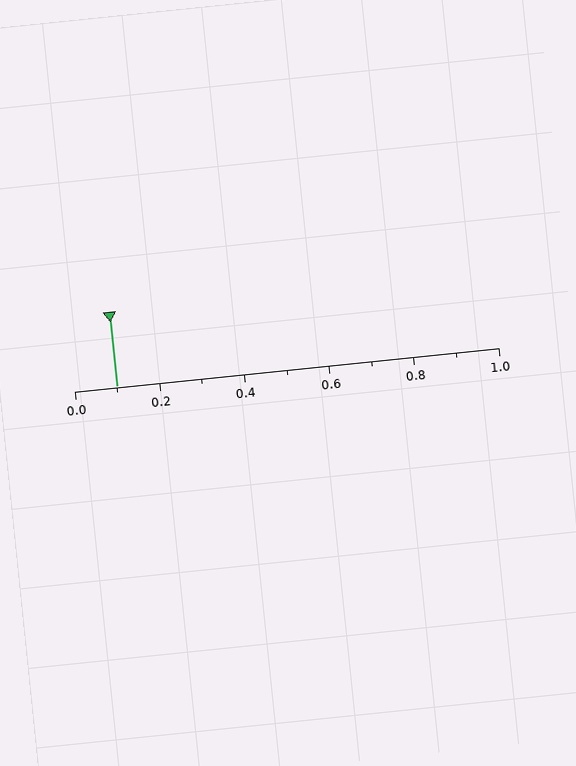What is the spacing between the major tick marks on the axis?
The major ticks are spaced 0.2 apart.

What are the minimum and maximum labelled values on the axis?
The axis runs from 0.0 to 1.0.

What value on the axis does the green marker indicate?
The marker indicates approximately 0.1.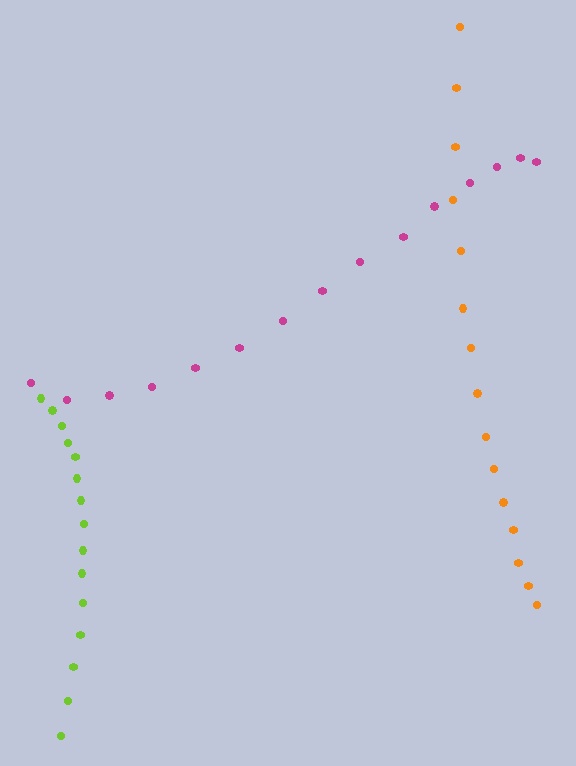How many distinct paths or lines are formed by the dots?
There are 3 distinct paths.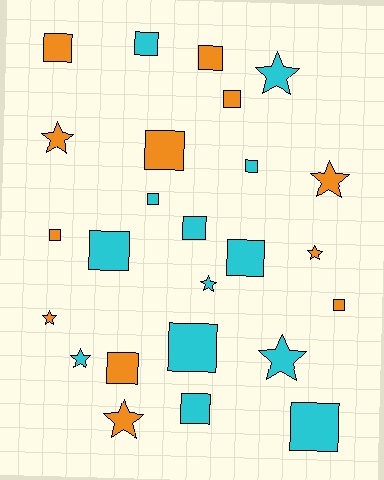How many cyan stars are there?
There are 4 cyan stars.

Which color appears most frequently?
Cyan, with 13 objects.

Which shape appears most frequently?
Square, with 16 objects.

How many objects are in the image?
There are 25 objects.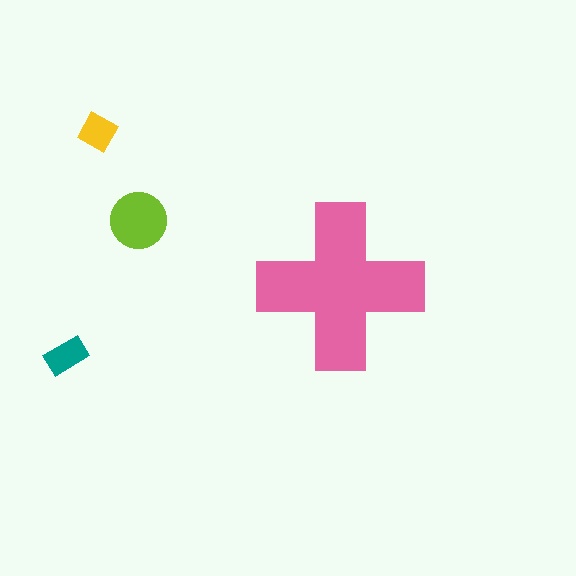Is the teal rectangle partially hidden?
No, the teal rectangle is fully visible.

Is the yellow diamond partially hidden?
No, the yellow diamond is fully visible.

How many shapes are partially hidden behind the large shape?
0 shapes are partially hidden.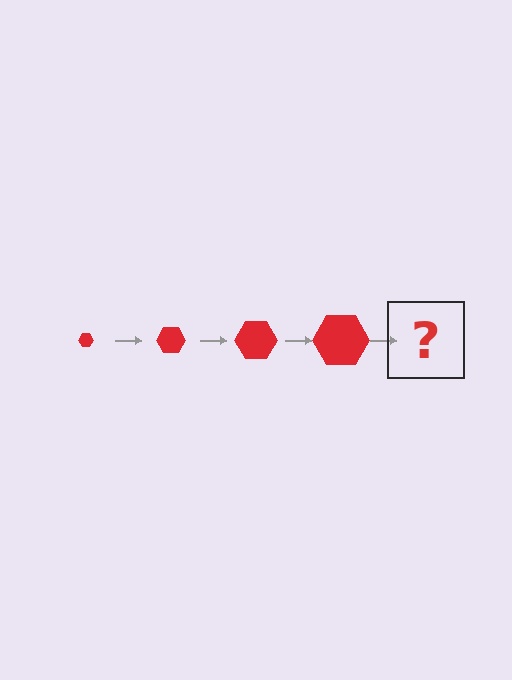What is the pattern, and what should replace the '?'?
The pattern is that the hexagon gets progressively larger each step. The '?' should be a red hexagon, larger than the previous one.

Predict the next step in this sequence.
The next step is a red hexagon, larger than the previous one.